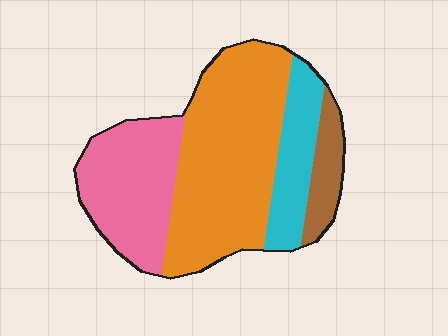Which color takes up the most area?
Orange, at roughly 50%.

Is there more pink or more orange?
Orange.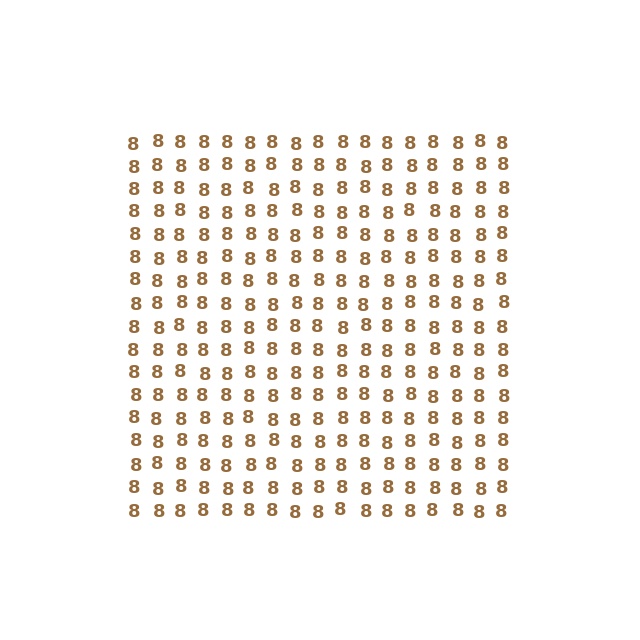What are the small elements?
The small elements are digit 8's.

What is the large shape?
The large shape is a square.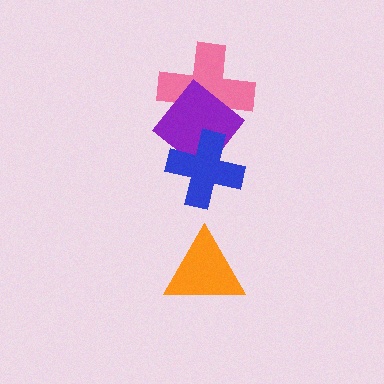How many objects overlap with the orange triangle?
0 objects overlap with the orange triangle.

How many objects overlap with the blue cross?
2 objects overlap with the blue cross.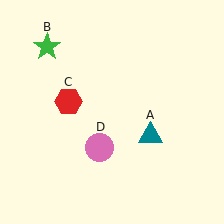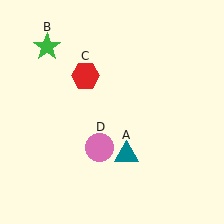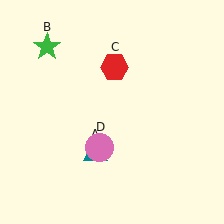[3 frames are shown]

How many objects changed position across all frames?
2 objects changed position: teal triangle (object A), red hexagon (object C).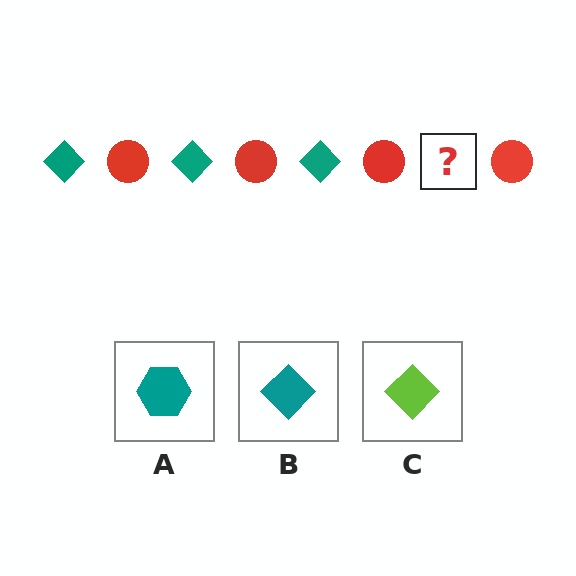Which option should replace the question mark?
Option B.